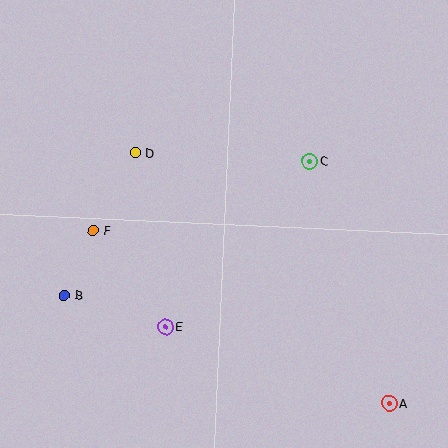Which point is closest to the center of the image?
Point C at (309, 161) is closest to the center.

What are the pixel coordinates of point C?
Point C is at (309, 161).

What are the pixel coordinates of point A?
Point A is at (390, 403).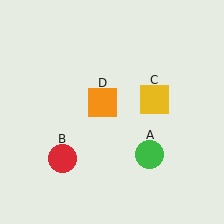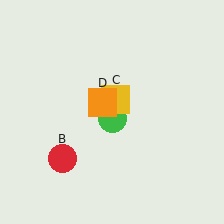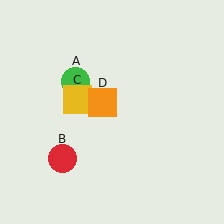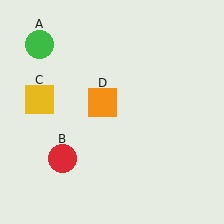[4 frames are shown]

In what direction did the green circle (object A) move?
The green circle (object A) moved up and to the left.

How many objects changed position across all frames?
2 objects changed position: green circle (object A), yellow square (object C).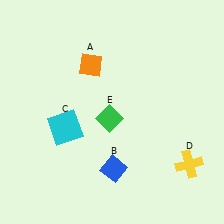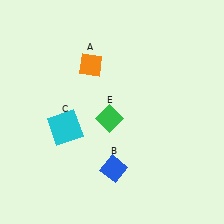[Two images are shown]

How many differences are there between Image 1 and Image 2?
There is 1 difference between the two images.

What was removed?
The yellow cross (D) was removed in Image 2.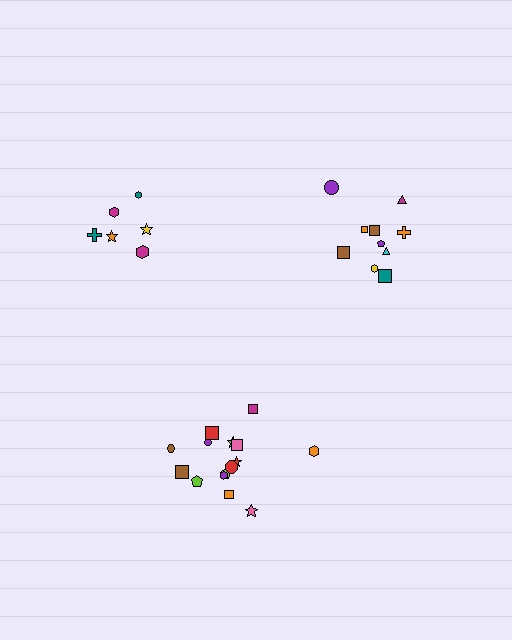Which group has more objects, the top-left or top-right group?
The top-right group.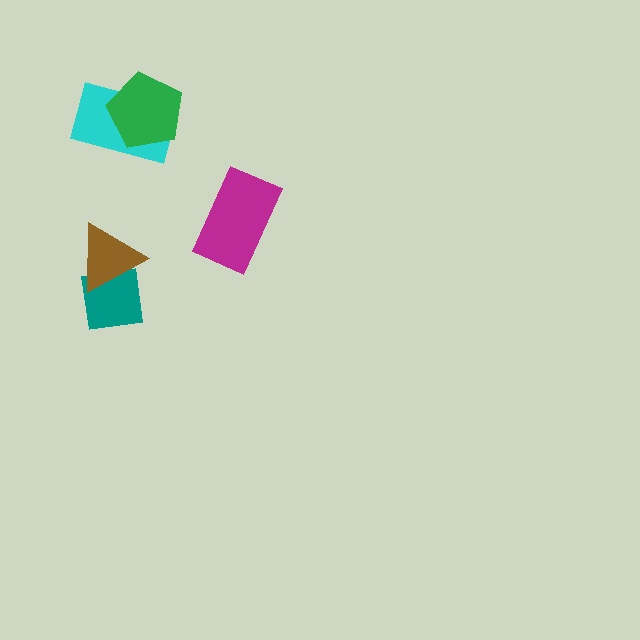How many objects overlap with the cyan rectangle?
1 object overlaps with the cyan rectangle.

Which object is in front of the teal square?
The brown triangle is in front of the teal square.